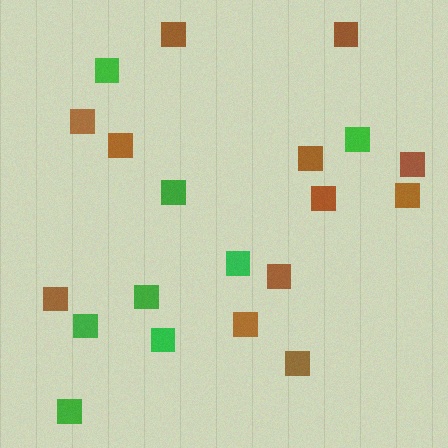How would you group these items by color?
There are 2 groups: one group of green squares (8) and one group of brown squares (12).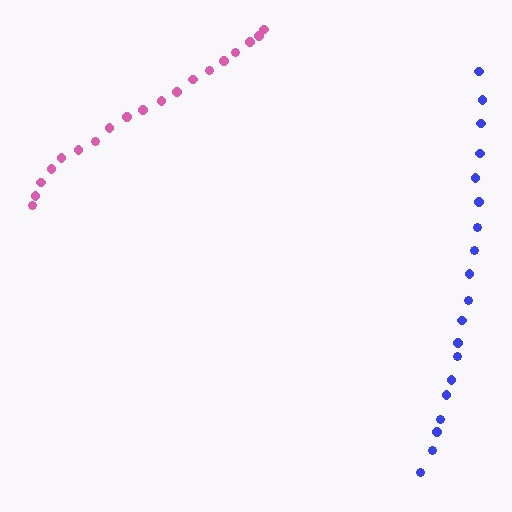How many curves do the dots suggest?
There are 2 distinct paths.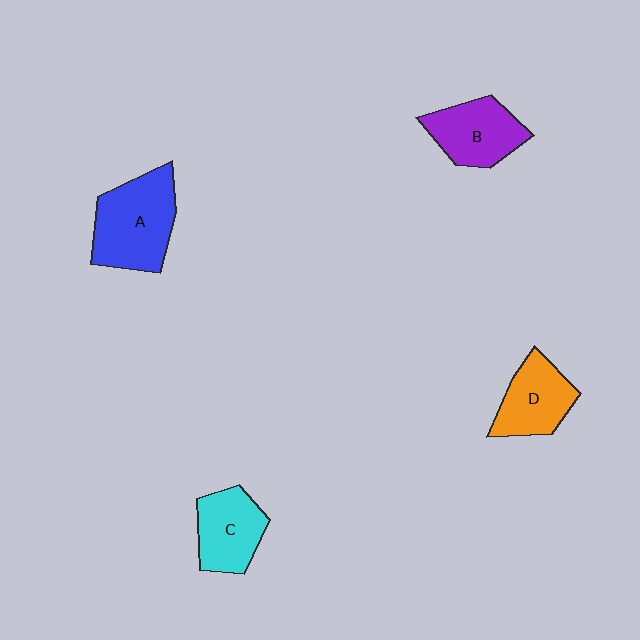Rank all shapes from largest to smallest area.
From largest to smallest: A (blue), B (purple), D (orange), C (cyan).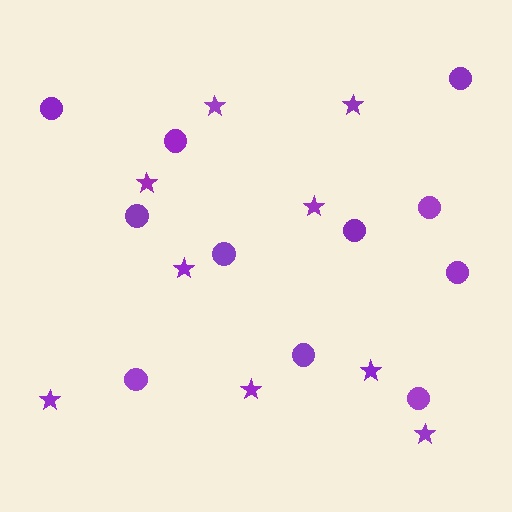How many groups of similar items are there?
There are 2 groups: one group of stars (9) and one group of circles (11).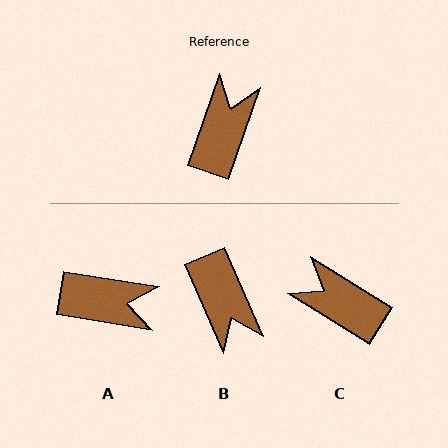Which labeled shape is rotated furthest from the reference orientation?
B, about 138 degrees away.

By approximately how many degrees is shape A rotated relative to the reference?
Approximately 80 degrees clockwise.